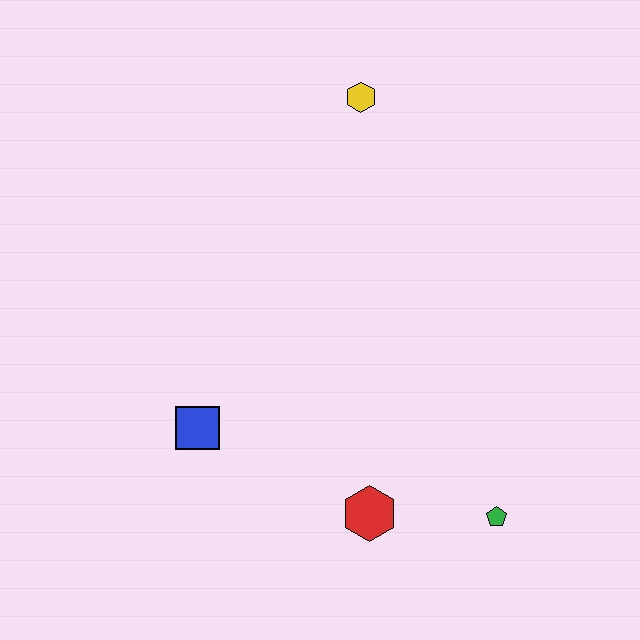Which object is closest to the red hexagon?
The green pentagon is closest to the red hexagon.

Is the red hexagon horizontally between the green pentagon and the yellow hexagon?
Yes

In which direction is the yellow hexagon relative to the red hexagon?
The yellow hexagon is above the red hexagon.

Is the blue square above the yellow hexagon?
No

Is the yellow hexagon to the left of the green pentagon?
Yes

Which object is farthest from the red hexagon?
The yellow hexagon is farthest from the red hexagon.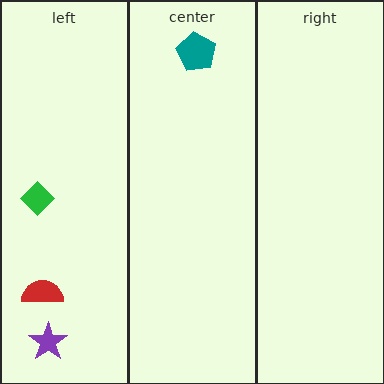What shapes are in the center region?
The teal pentagon.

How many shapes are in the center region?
1.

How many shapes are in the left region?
3.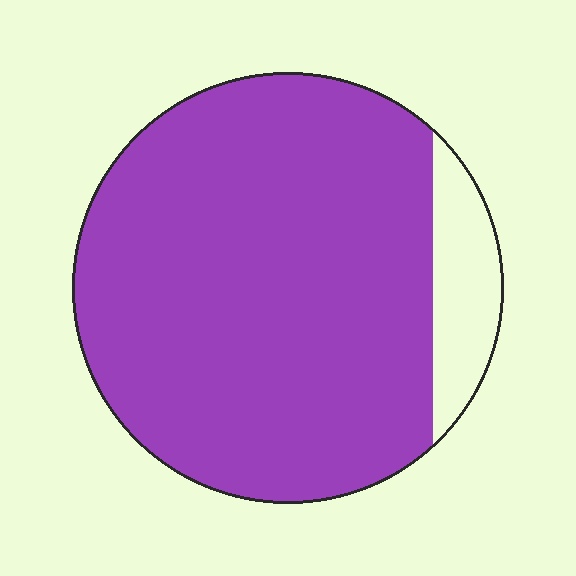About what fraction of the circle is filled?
About nine tenths (9/10).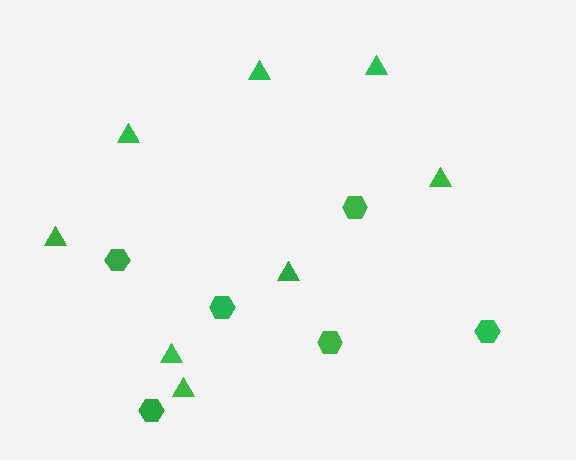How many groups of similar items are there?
There are 2 groups: one group of hexagons (6) and one group of triangles (8).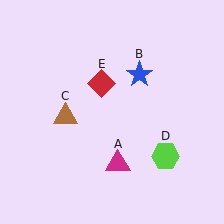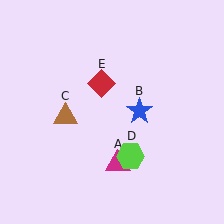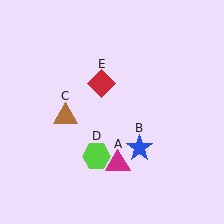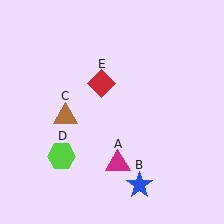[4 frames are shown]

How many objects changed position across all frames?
2 objects changed position: blue star (object B), lime hexagon (object D).